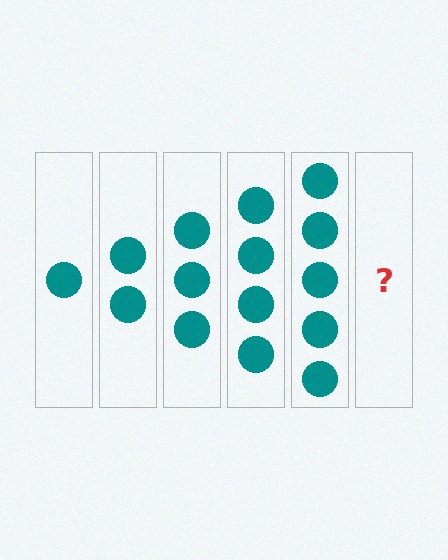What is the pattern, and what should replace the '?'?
The pattern is that each step adds one more circle. The '?' should be 6 circles.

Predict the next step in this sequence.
The next step is 6 circles.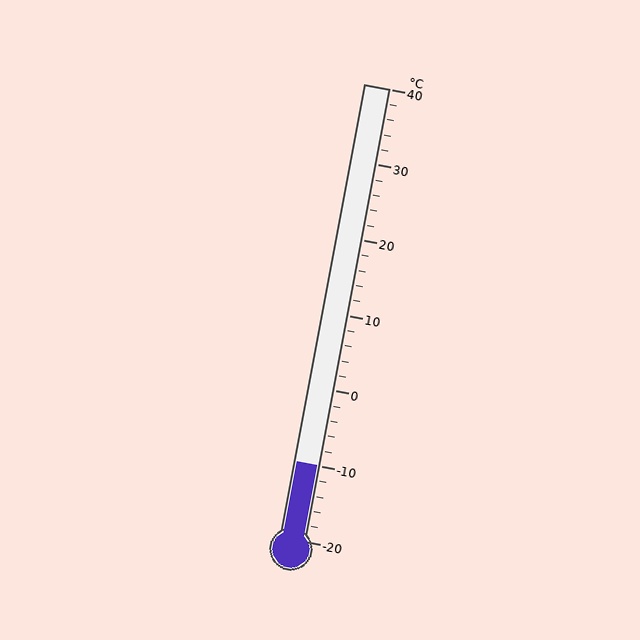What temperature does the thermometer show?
The thermometer shows approximately -10°C.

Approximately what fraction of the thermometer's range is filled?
The thermometer is filled to approximately 15% of its range.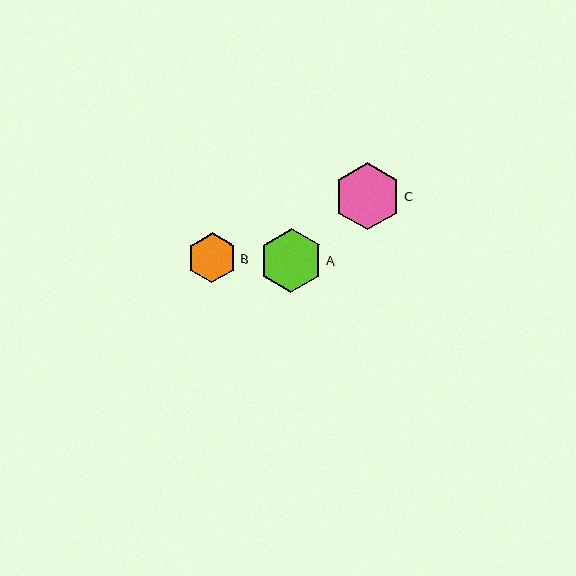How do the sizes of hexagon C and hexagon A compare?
Hexagon C and hexagon A are approximately the same size.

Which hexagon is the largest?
Hexagon C is the largest with a size of approximately 67 pixels.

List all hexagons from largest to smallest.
From largest to smallest: C, A, B.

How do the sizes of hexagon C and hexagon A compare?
Hexagon C and hexagon A are approximately the same size.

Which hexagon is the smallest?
Hexagon B is the smallest with a size of approximately 50 pixels.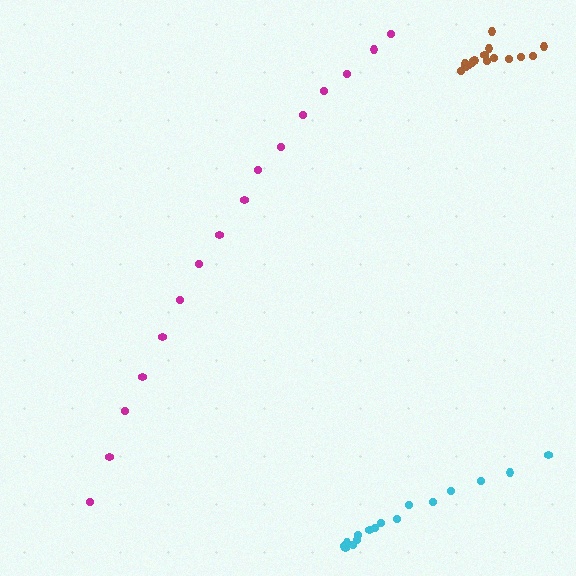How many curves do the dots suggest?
There are 3 distinct paths.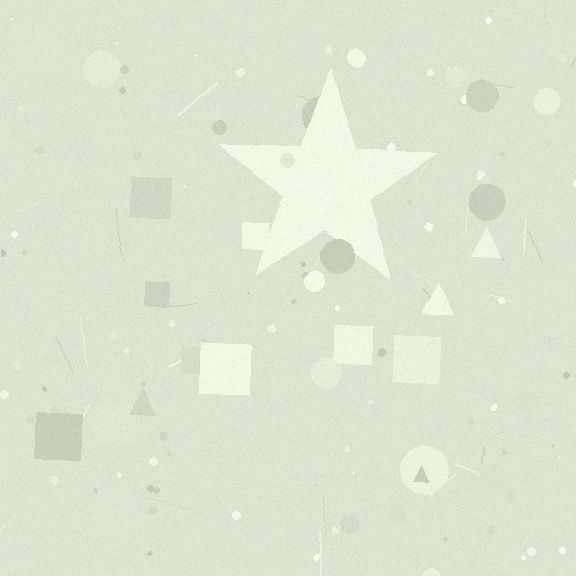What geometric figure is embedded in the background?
A star is embedded in the background.